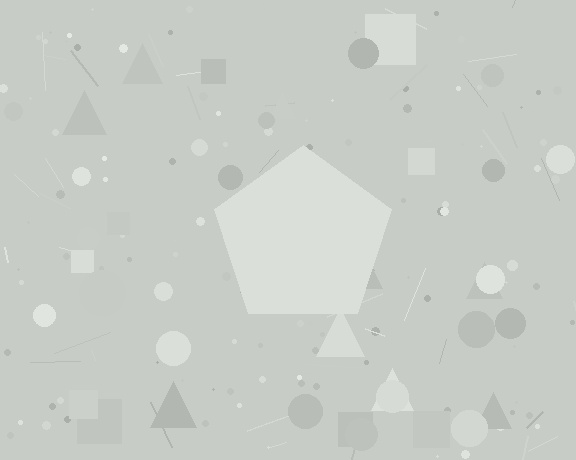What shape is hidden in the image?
A pentagon is hidden in the image.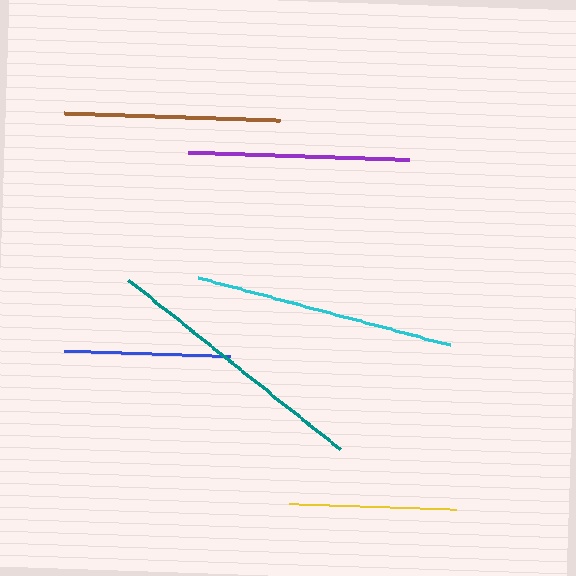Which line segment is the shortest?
The blue line is the shortest at approximately 167 pixels.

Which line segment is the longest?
The teal line is the longest at approximately 271 pixels.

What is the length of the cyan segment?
The cyan segment is approximately 261 pixels long.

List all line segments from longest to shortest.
From longest to shortest: teal, cyan, purple, brown, yellow, blue.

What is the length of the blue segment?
The blue segment is approximately 167 pixels long.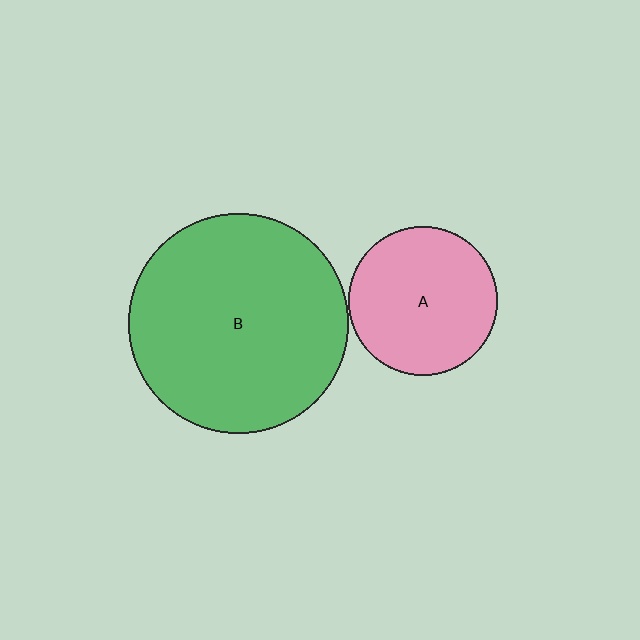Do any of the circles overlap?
No, none of the circles overlap.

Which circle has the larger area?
Circle B (green).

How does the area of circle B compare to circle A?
Approximately 2.2 times.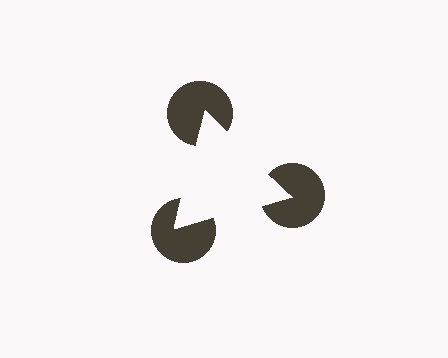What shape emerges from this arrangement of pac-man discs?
An illusory triangle — its edges are inferred from the aligned wedge cuts in the pac-man discs, not physically drawn.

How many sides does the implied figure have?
3 sides.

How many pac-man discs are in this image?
There are 3 — one at each vertex of the illusory triangle.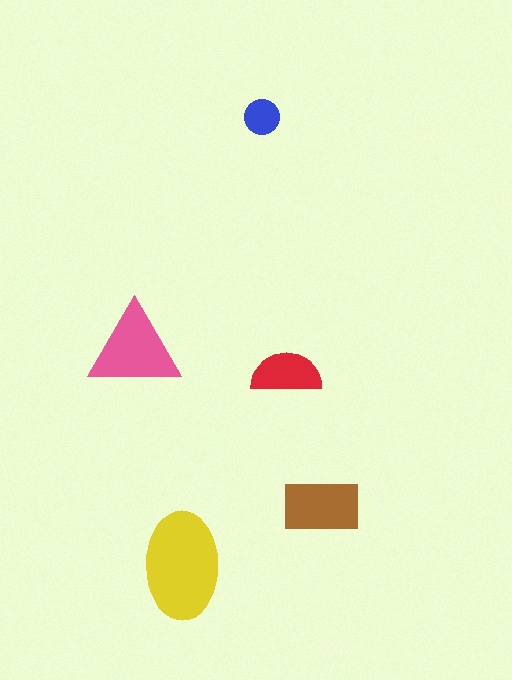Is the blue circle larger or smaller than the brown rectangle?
Smaller.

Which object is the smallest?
The blue circle.